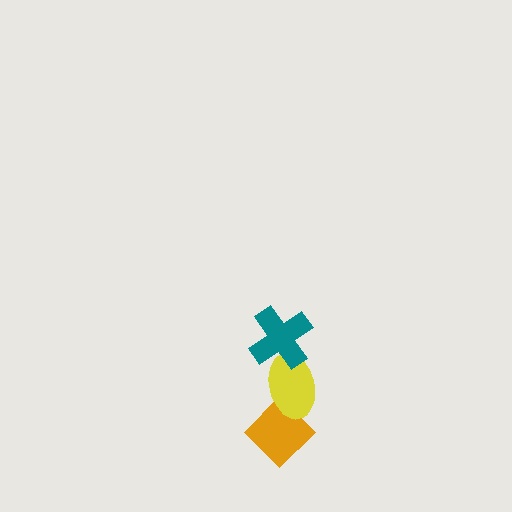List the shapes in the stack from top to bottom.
From top to bottom: the teal cross, the yellow ellipse, the orange diamond.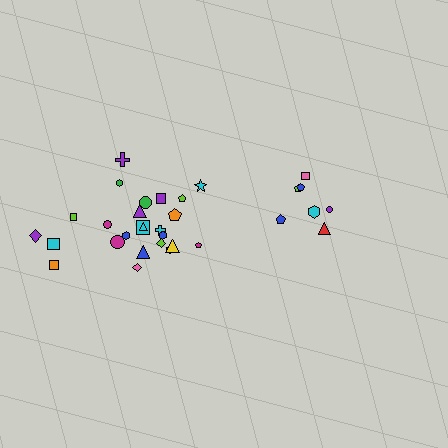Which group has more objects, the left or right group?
The left group.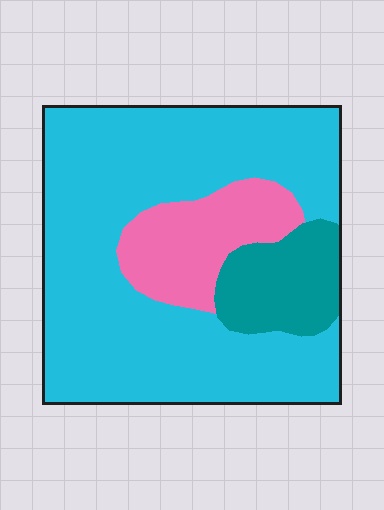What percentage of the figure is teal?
Teal takes up about one eighth (1/8) of the figure.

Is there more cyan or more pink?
Cyan.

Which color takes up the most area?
Cyan, at roughly 70%.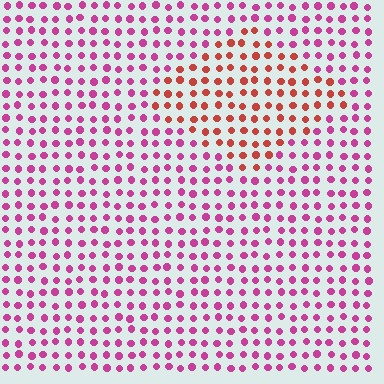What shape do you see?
I see a diamond.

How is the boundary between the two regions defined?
The boundary is defined purely by a slight shift in hue (about 43 degrees). Spacing, size, and orientation are identical on both sides.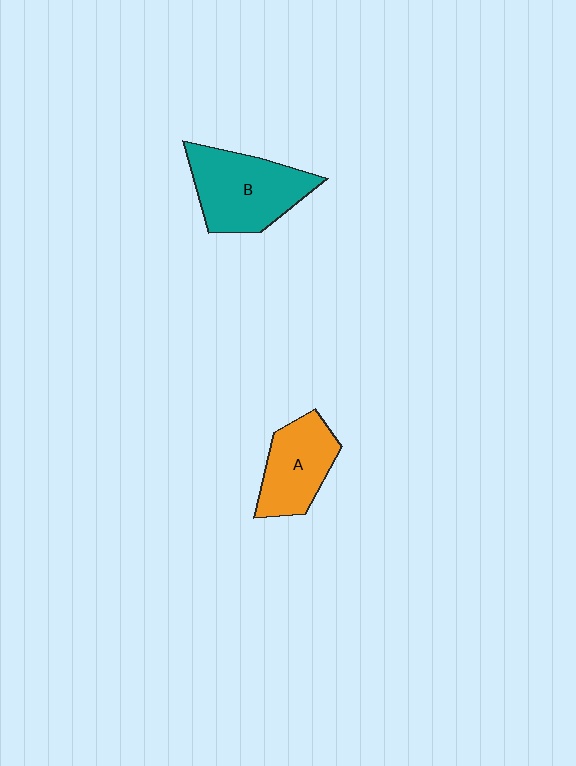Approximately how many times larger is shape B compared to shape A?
Approximately 1.3 times.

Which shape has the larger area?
Shape B (teal).